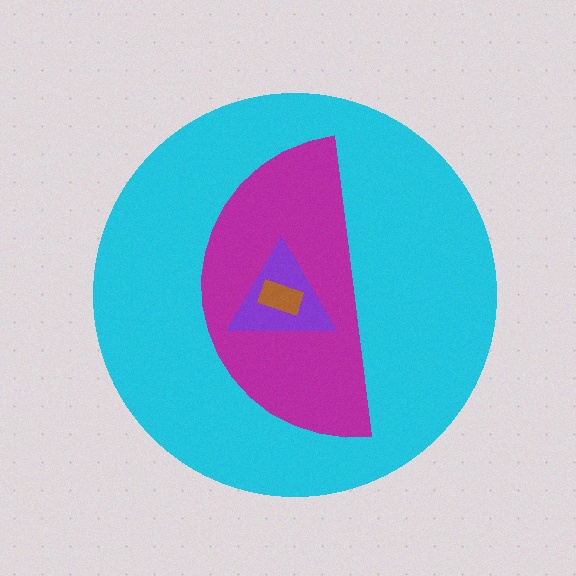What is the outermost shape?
The cyan circle.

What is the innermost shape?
The brown rectangle.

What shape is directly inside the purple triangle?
The brown rectangle.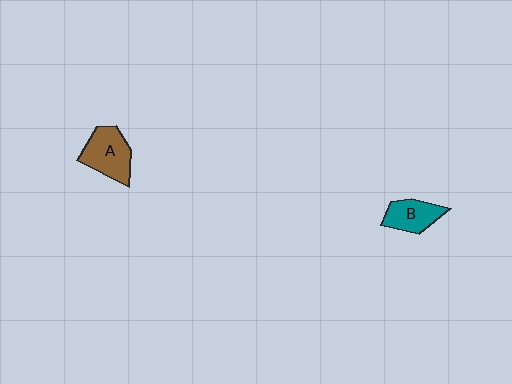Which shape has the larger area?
Shape A (brown).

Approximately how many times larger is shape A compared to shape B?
Approximately 1.3 times.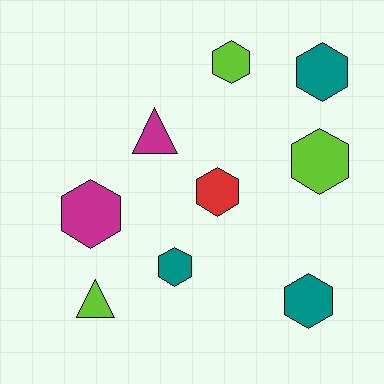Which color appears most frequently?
Lime, with 3 objects.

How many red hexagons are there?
There is 1 red hexagon.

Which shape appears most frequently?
Hexagon, with 7 objects.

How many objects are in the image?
There are 9 objects.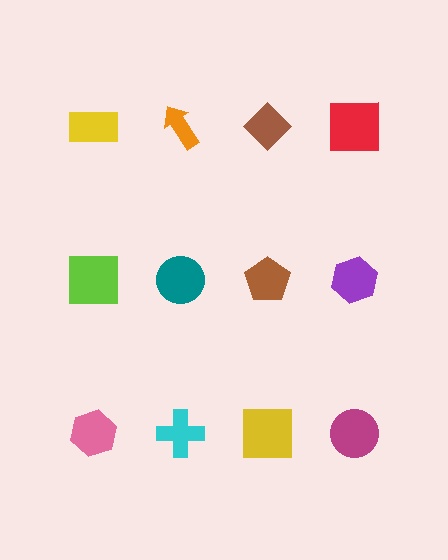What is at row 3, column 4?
A magenta circle.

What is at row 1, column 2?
An orange arrow.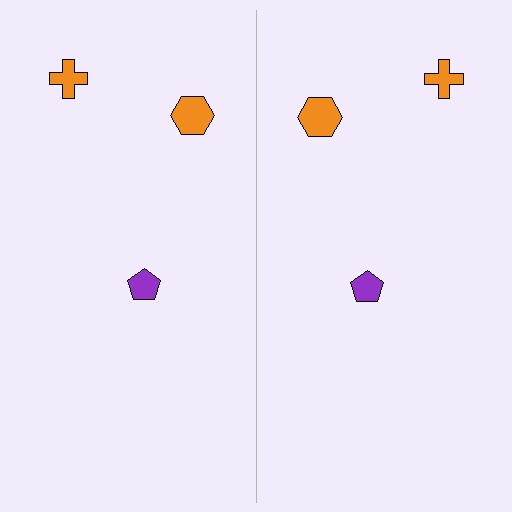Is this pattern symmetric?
Yes, this pattern has bilateral (reflection) symmetry.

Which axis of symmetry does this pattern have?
The pattern has a vertical axis of symmetry running through the center of the image.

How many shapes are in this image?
There are 6 shapes in this image.